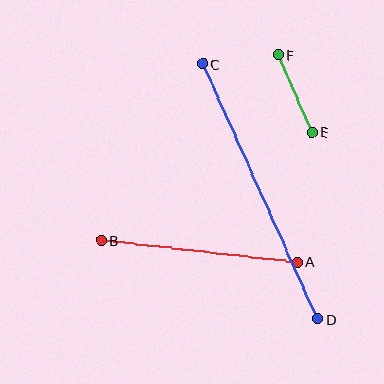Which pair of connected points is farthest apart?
Points C and D are farthest apart.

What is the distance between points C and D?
The distance is approximately 280 pixels.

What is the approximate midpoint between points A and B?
The midpoint is at approximately (199, 251) pixels.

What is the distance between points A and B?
The distance is approximately 198 pixels.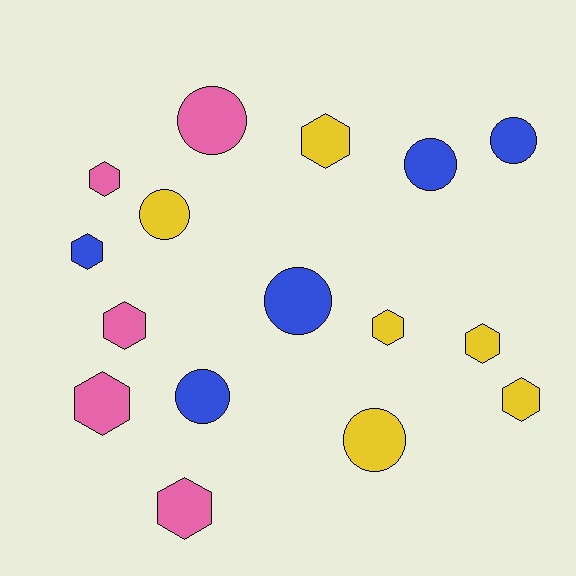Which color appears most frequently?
Yellow, with 6 objects.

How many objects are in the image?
There are 16 objects.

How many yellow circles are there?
There are 2 yellow circles.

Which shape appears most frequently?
Hexagon, with 9 objects.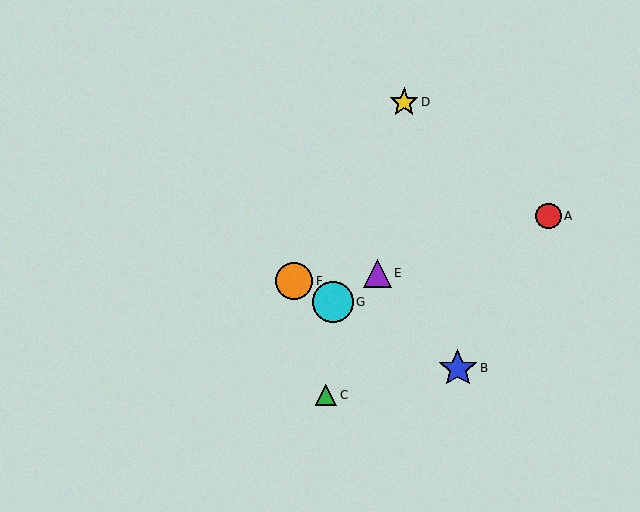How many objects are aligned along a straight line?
3 objects (B, F, G) are aligned along a straight line.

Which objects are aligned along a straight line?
Objects B, F, G are aligned along a straight line.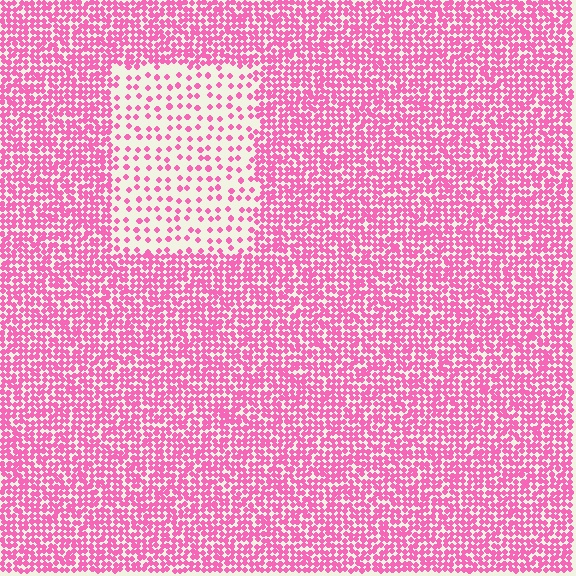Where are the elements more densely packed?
The elements are more densely packed outside the rectangle boundary.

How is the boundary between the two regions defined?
The boundary is defined by a change in element density (approximately 3.0x ratio). All elements are the same color, size, and shape.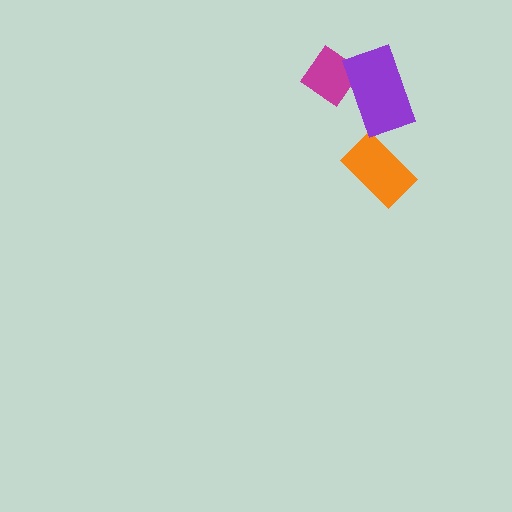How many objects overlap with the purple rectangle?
1 object overlaps with the purple rectangle.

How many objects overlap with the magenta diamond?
1 object overlaps with the magenta diamond.